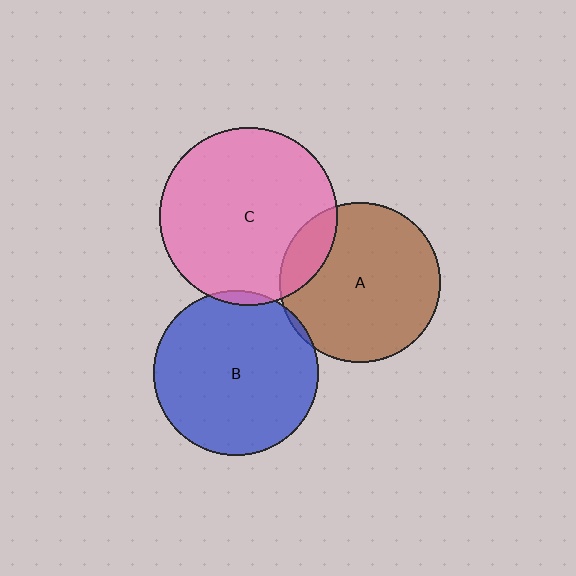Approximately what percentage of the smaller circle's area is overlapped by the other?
Approximately 5%.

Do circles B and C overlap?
Yes.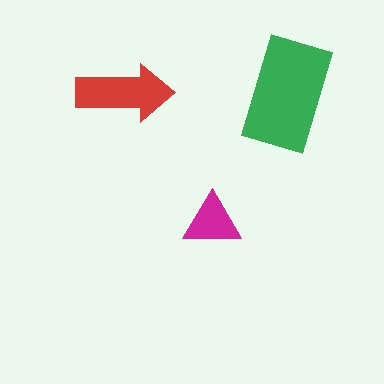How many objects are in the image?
There are 3 objects in the image.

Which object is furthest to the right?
The green rectangle is rightmost.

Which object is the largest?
The green rectangle.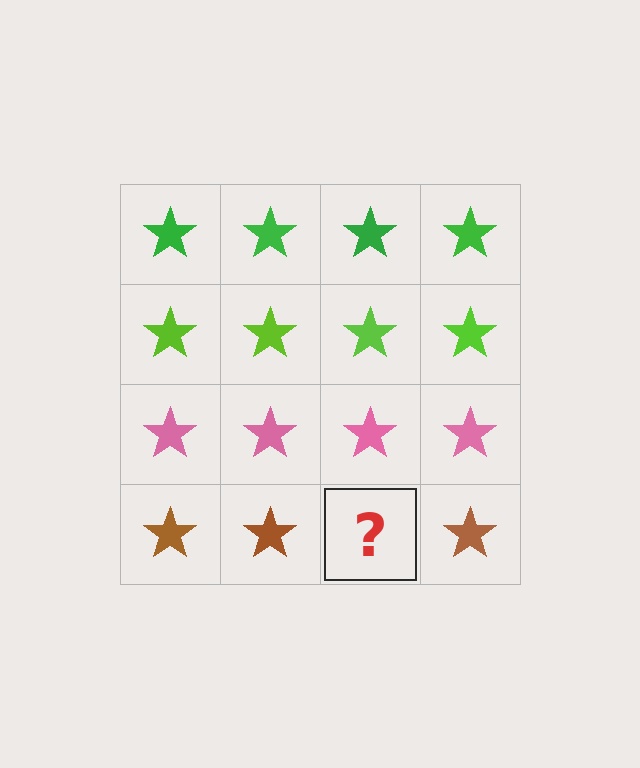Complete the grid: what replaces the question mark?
The question mark should be replaced with a brown star.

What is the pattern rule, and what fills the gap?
The rule is that each row has a consistent color. The gap should be filled with a brown star.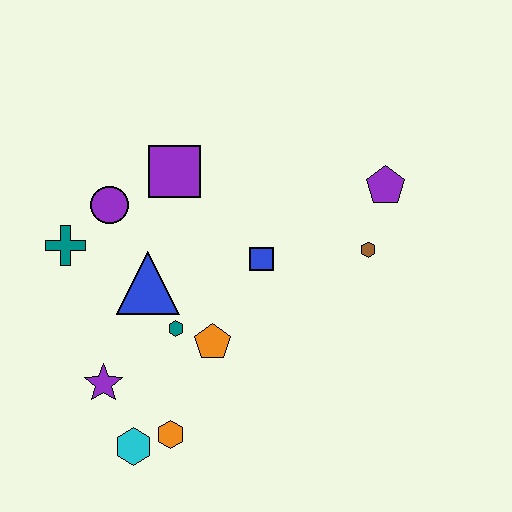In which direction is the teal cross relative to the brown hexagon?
The teal cross is to the left of the brown hexagon.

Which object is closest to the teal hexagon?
The orange pentagon is closest to the teal hexagon.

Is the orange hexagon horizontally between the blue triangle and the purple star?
No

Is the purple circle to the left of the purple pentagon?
Yes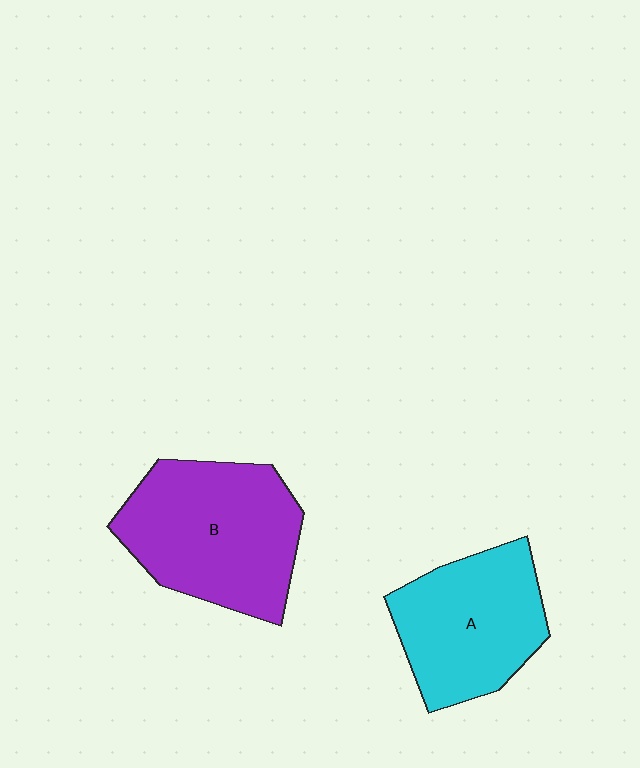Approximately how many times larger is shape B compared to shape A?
Approximately 1.2 times.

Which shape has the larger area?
Shape B (purple).